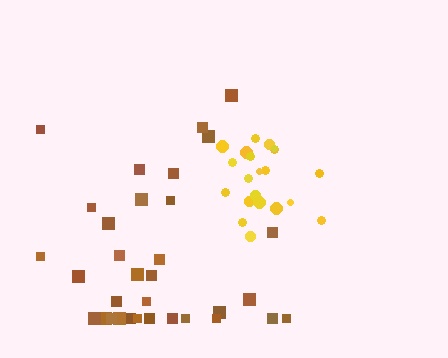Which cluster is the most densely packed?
Yellow.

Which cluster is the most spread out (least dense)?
Brown.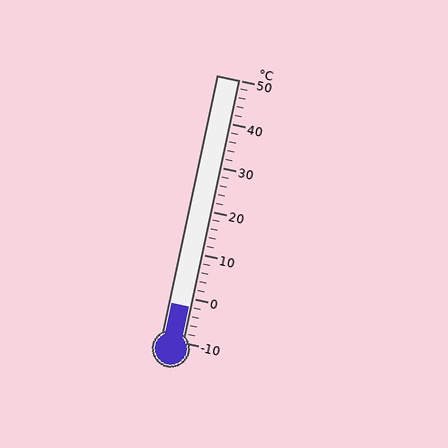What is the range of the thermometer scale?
The thermometer scale ranges from -10°C to 50°C.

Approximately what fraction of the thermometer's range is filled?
The thermometer is filled to approximately 15% of its range.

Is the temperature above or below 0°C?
The temperature is below 0°C.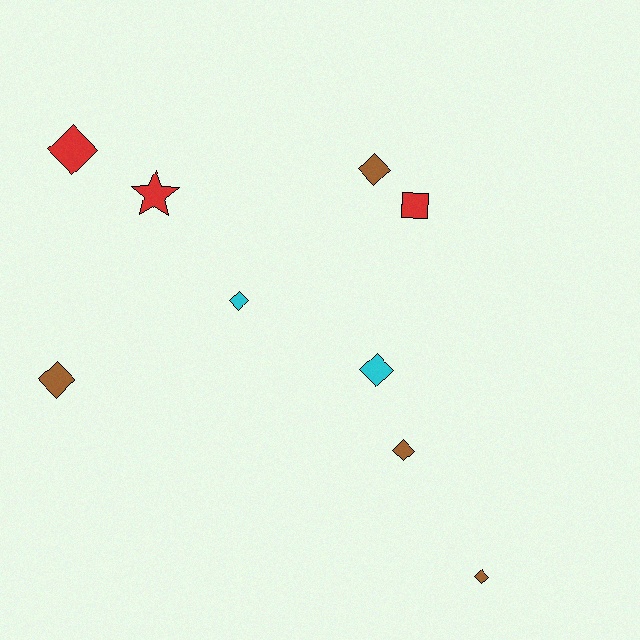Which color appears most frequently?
Brown, with 4 objects.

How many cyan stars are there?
There are no cyan stars.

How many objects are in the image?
There are 9 objects.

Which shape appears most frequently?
Diamond, with 7 objects.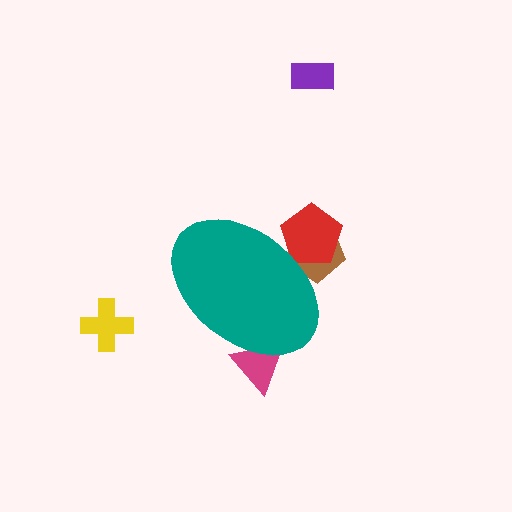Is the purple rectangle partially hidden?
No, the purple rectangle is fully visible.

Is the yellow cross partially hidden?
No, the yellow cross is fully visible.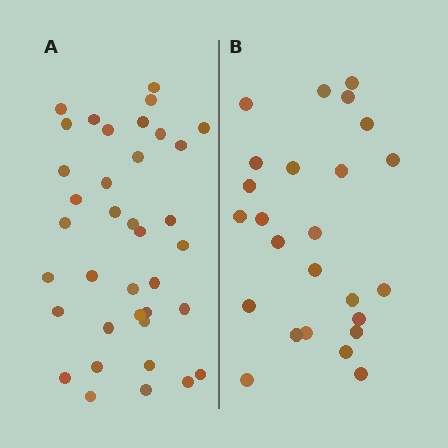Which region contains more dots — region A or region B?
Region A (the left region) has more dots.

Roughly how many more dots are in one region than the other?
Region A has roughly 12 or so more dots than region B.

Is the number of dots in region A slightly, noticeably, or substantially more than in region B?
Region A has substantially more. The ratio is roughly 1.5 to 1.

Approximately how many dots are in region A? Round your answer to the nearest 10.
About 40 dots. (The exact count is 37, which rounds to 40.)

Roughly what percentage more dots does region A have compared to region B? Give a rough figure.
About 50% more.